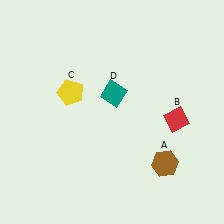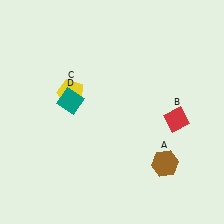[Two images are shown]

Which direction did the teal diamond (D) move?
The teal diamond (D) moved left.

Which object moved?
The teal diamond (D) moved left.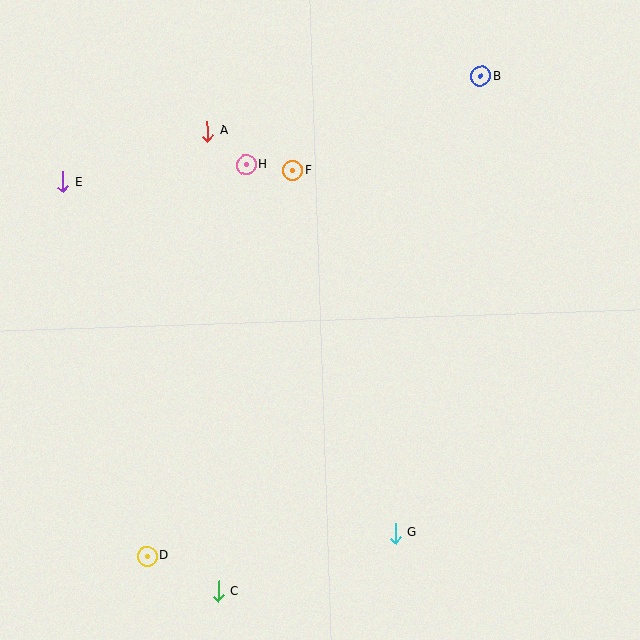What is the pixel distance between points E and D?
The distance between E and D is 383 pixels.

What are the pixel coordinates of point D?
Point D is at (147, 556).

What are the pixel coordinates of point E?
Point E is at (63, 182).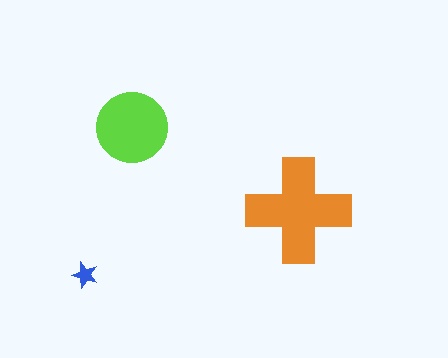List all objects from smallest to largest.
The blue star, the lime circle, the orange cross.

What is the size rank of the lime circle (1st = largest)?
2nd.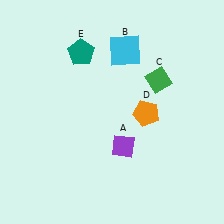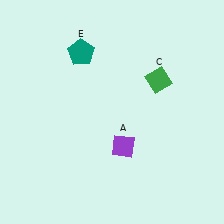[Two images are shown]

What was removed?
The orange pentagon (D), the cyan square (B) were removed in Image 2.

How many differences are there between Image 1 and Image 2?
There are 2 differences between the two images.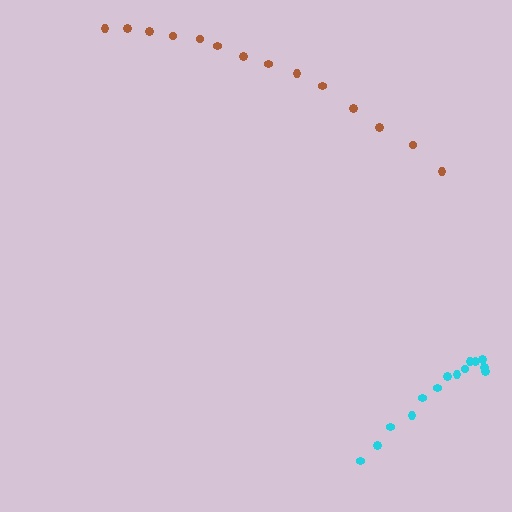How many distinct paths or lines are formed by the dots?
There are 2 distinct paths.